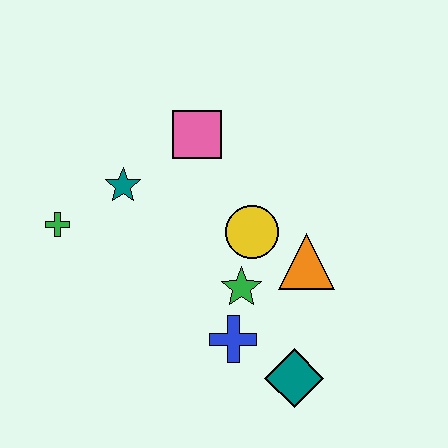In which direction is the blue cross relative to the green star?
The blue cross is below the green star.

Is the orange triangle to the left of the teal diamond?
No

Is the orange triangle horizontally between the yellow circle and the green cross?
No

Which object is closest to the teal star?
The green cross is closest to the teal star.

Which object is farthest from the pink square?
The teal diamond is farthest from the pink square.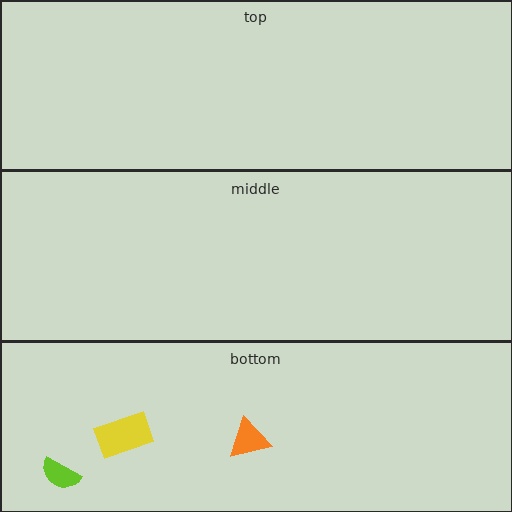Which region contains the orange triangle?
The bottom region.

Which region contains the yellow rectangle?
The bottom region.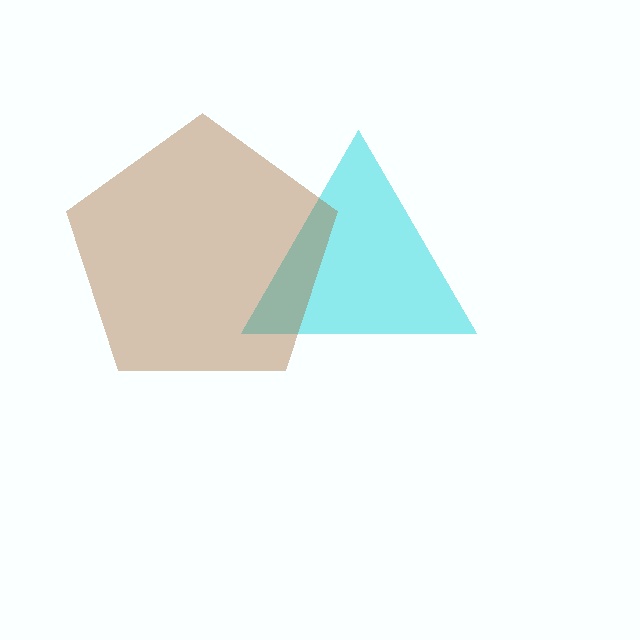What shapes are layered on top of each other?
The layered shapes are: a cyan triangle, a brown pentagon.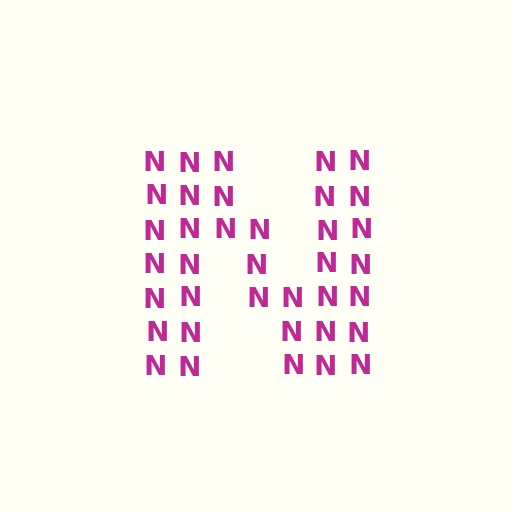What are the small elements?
The small elements are letter N's.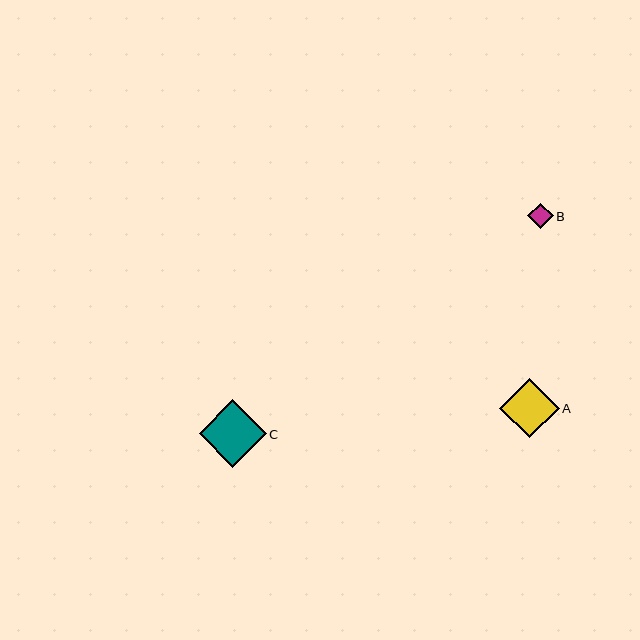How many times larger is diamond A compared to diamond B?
Diamond A is approximately 2.3 times the size of diamond B.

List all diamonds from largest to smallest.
From largest to smallest: C, A, B.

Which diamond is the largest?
Diamond C is the largest with a size of approximately 67 pixels.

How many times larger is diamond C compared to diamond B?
Diamond C is approximately 2.6 times the size of diamond B.